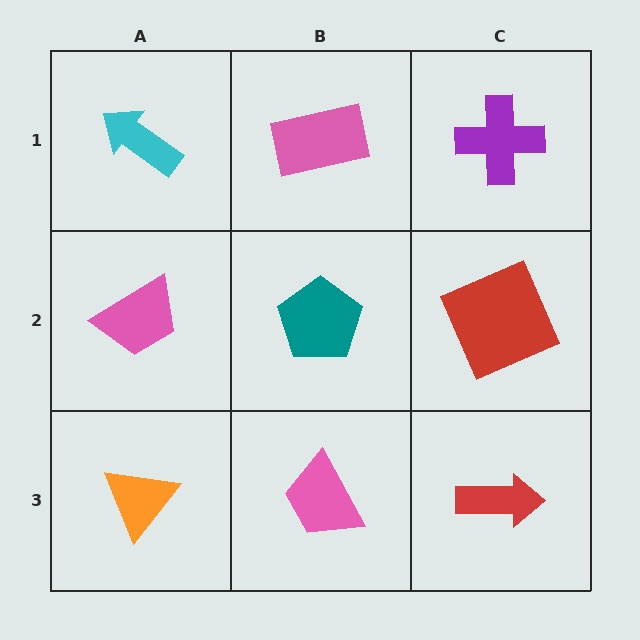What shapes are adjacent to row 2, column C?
A purple cross (row 1, column C), a red arrow (row 3, column C), a teal pentagon (row 2, column B).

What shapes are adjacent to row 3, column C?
A red square (row 2, column C), a pink trapezoid (row 3, column B).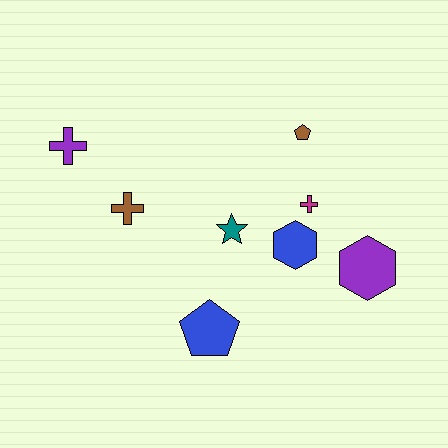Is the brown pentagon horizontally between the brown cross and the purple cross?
No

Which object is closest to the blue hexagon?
The magenta cross is closest to the blue hexagon.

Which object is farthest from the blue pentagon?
The purple cross is farthest from the blue pentagon.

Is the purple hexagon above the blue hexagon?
No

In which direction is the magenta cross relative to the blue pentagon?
The magenta cross is above the blue pentagon.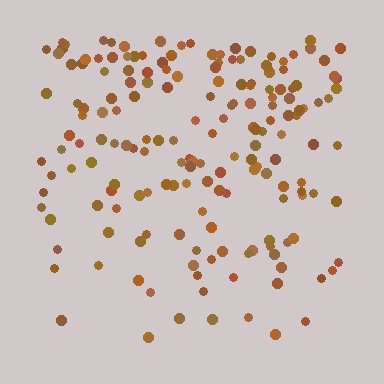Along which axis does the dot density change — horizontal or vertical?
Vertical.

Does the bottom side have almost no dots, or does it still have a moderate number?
Still a moderate number, just noticeably fewer than the top.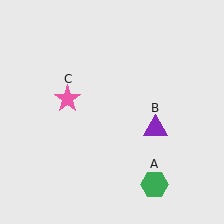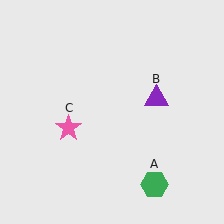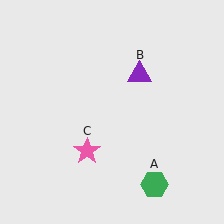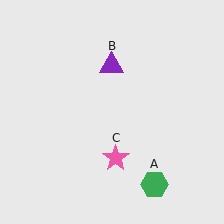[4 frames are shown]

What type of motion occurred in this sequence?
The purple triangle (object B), pink star (object C) rotated counterclockwise around the center of the scene.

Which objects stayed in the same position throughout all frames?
Green hexagon (object A) remained stationary.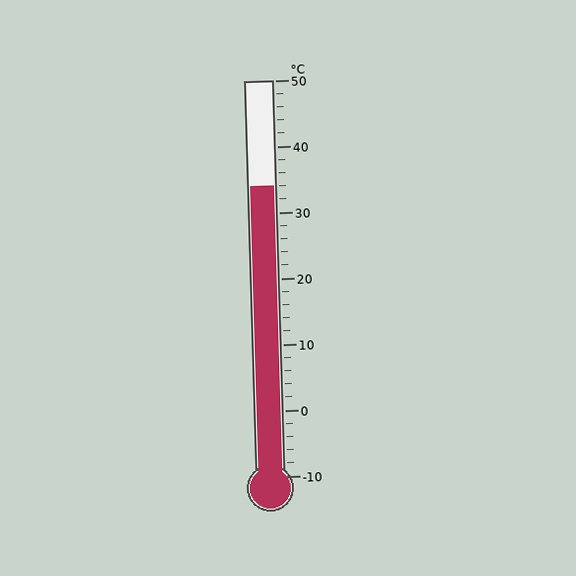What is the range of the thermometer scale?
The thermometer scale ranges from -10°C to 50°C.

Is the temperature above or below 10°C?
The temperature is above 10°C.